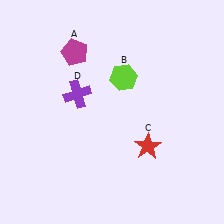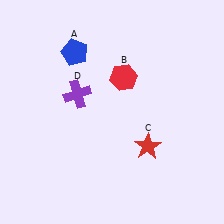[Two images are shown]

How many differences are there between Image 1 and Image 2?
There are 2 differences between the two images.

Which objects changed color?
A changed from magenta to blue. B changed from lime to red.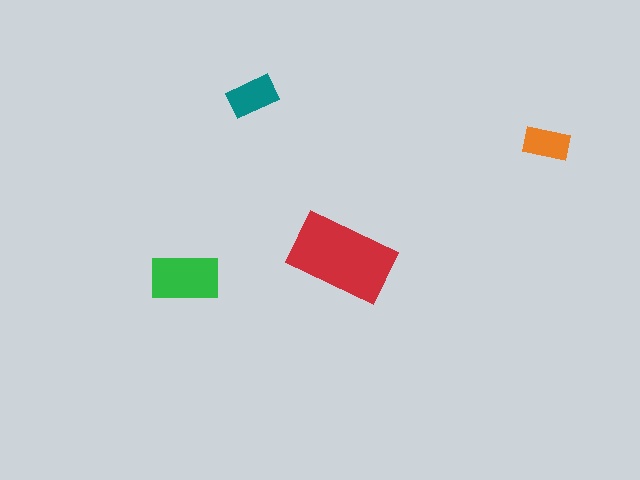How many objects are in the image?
There are 4 objects in the image.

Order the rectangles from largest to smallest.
the red one, the green one, the teal one, the orange one.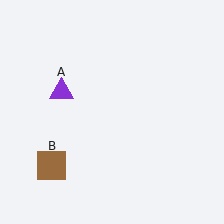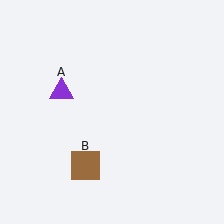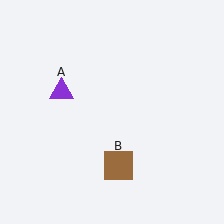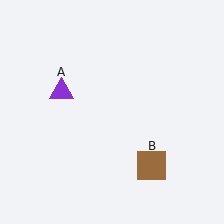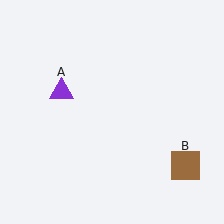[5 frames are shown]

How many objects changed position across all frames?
1 object changed position: brown square (object B).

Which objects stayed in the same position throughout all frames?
Purple triangle (object A) remained stationary.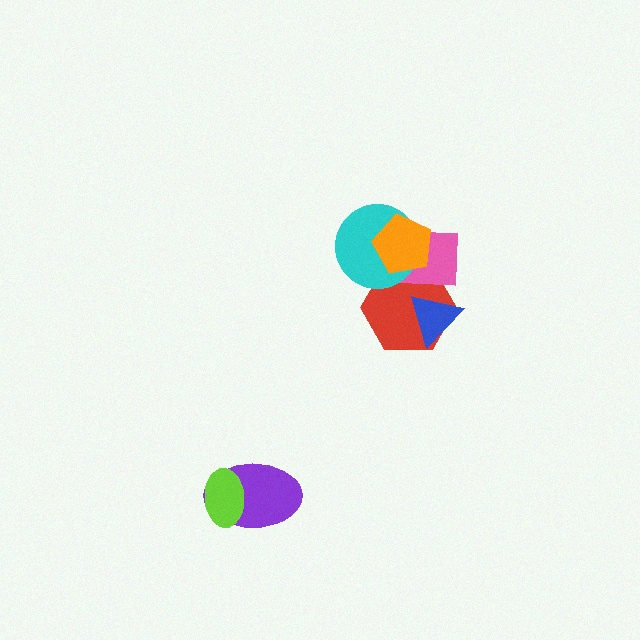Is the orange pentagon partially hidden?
No, no other shape covers it.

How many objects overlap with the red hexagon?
4 objects overlap with the red hexagon.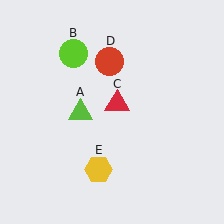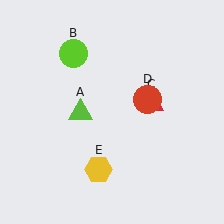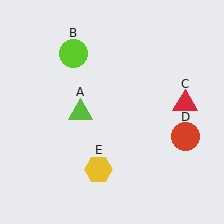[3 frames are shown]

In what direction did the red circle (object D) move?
The red circle (object D) moved down and to the right.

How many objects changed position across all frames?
2 objects changed position: red triangle (object C), red circle (object D).